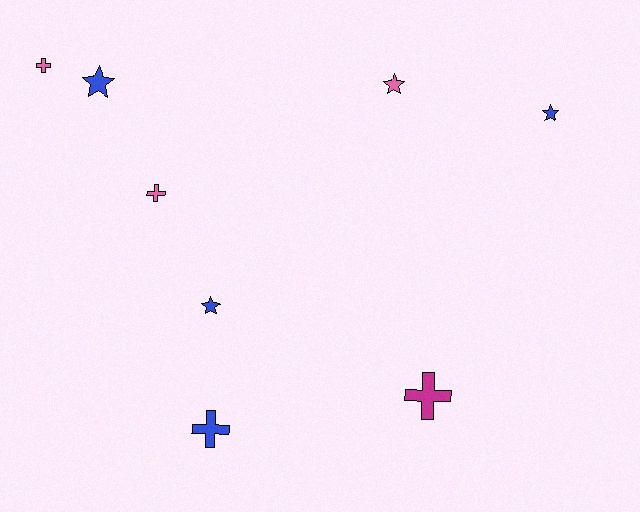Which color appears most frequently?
Blue, with 4 objects.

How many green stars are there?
There are no green stars.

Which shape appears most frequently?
Cross, with 4 objects.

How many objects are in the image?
There are 8 objects.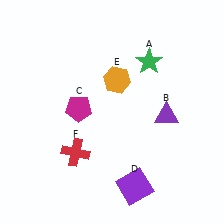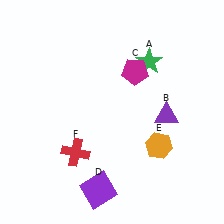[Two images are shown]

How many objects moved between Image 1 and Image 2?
3 objects moved between the two images.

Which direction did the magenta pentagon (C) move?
The magenta pentagon (C) moved right.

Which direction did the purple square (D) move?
The purple square (D) moved left.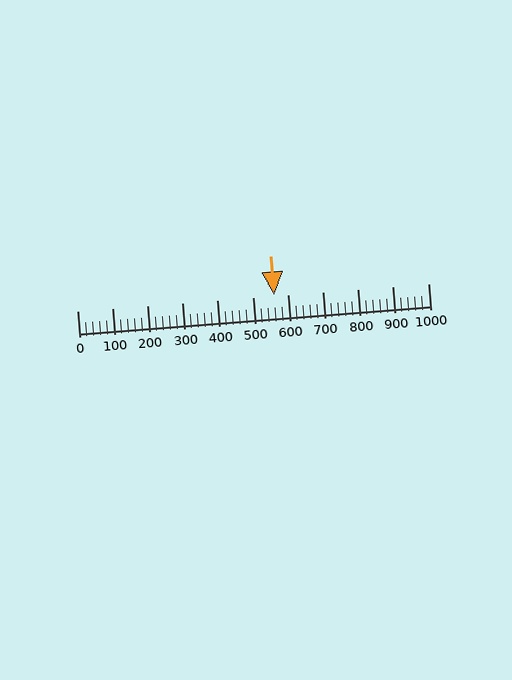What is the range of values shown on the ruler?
The ruler shows values from 0 to 1000.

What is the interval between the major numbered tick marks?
The major tick marks are spaced 100 units apart.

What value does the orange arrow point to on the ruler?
The orange arrow points to approximately 560.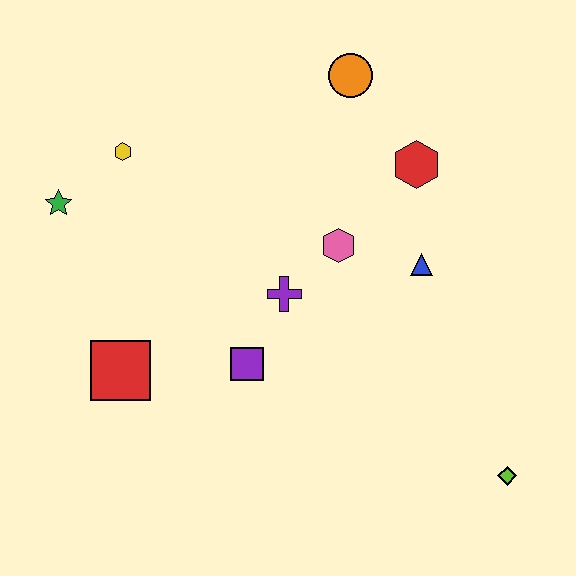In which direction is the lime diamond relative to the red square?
The lime diamond is to the right of the red square.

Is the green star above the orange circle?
No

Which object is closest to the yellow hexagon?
The green star is closest to the yellow hexagon.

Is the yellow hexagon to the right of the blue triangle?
No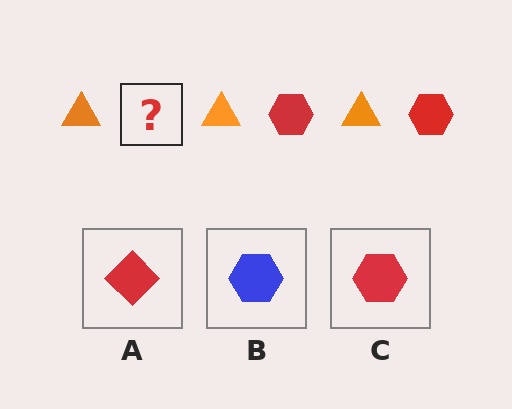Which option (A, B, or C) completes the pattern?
C.